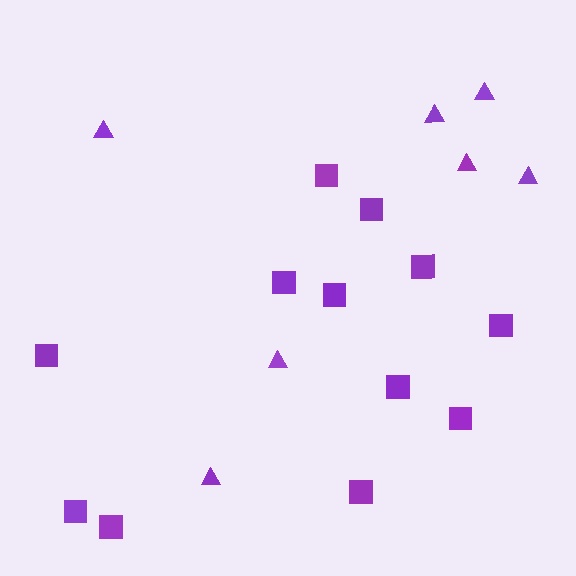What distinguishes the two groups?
There are 2 groups: one group of squares (12) and one group of triangles (7).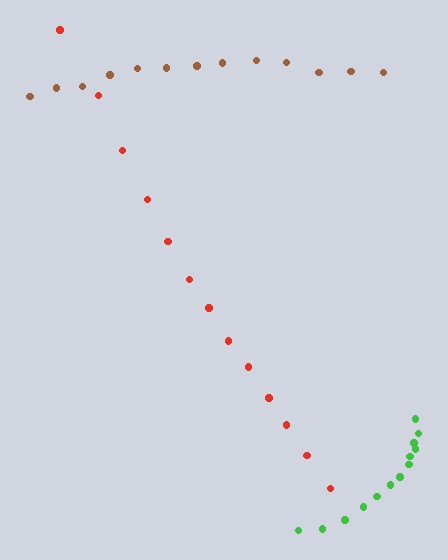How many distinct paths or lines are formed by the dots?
There are 3 distinct paths.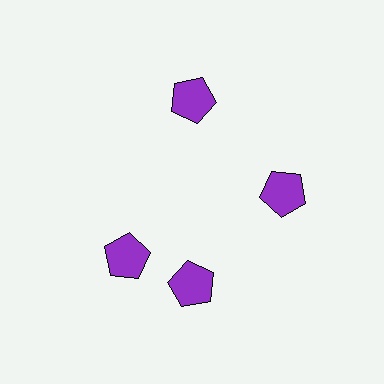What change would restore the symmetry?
The symmetry would be restored by rotating it back into even spacing with its neighbors so that all 4 pentagons sit at equal angles and equal distance from the center.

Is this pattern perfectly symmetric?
No. The 4 purple pentagons are arranged in a ring, but one element near the 9 o'clock position is rotated out of alignment along the ring, breaking the 4-fold rotational symmetry.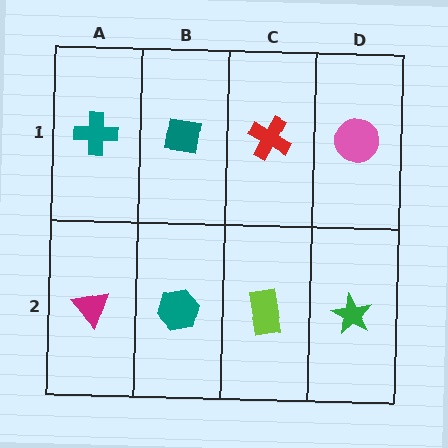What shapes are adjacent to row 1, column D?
A green star (row 2, column D), a red cross (row 1, column C).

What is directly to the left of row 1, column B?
A teal cross.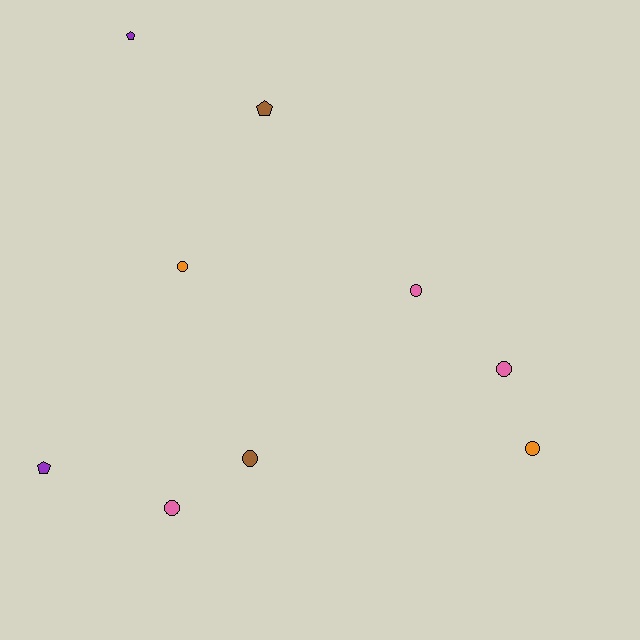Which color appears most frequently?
Pink, with 3 objects.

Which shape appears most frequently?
Circle, with 6 objects.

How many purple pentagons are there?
There are 2 purple pentagons.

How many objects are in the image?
There are 9 objects.